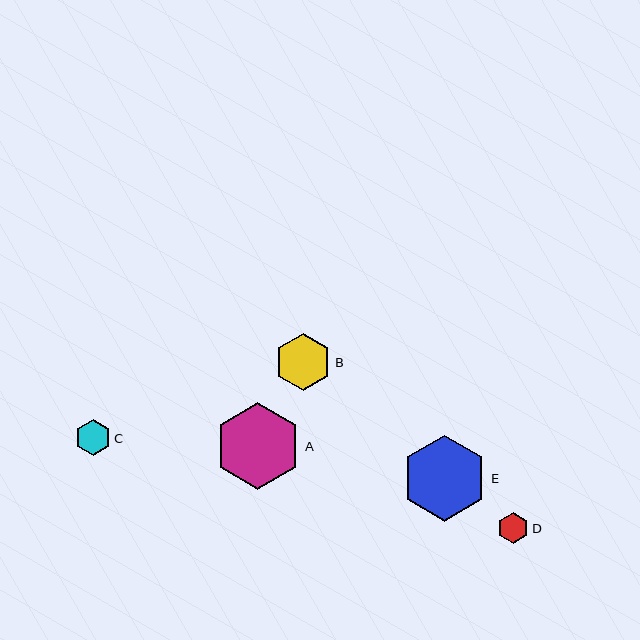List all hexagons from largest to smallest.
From largest to smallest: A, E, B, C, D.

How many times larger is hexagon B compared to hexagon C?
Hexagon B is approximately 1.6 times the size of hexagon C.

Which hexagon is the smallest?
Hexagon D is the smallest with a size of approximately 31 pixels.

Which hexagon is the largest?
Hexagon A is the largest with a size of approximately 87 pixels.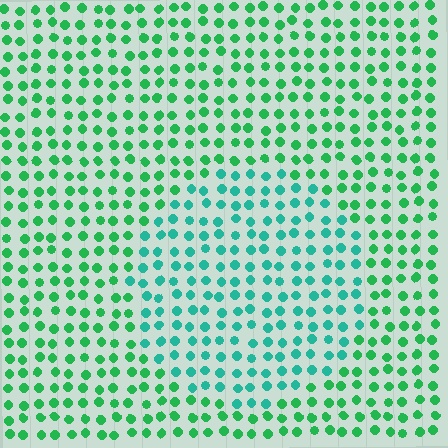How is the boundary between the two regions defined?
The boundary is defined purely by a slight shift in hue (about 31 degrees). Spacing, size, and orientation are identical on both sides.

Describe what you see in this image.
The image is filled with small green elements in a uniform arrangement. A circle-shaped region is visible where the elements are tinted to a slightly different hue, forming a subtle color boundary.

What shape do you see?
I see a circle.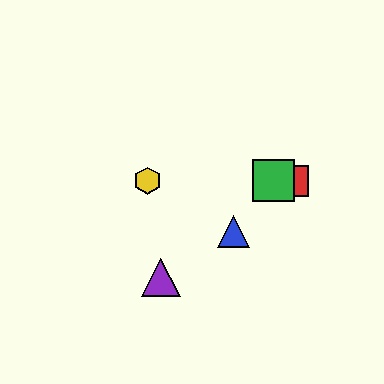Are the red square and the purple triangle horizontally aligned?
No, the red square is at y≈181 and the purple triangle is at y≈277.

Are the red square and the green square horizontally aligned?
Yes, both are at y≈181.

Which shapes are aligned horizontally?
The red square, the green square, the yellow hexagon are aligned horizontally.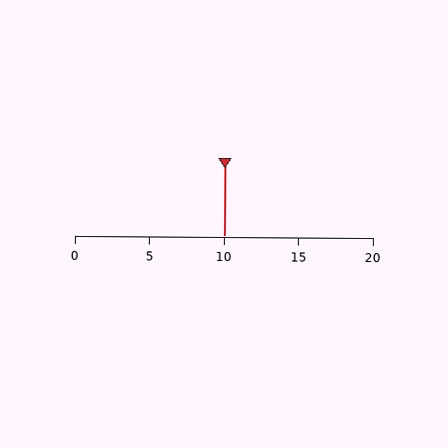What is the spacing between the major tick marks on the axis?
The major ticks are spaced 5 apart.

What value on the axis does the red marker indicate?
The marker indicates approximately 10.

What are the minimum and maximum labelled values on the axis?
The axis runs from 0 to 20.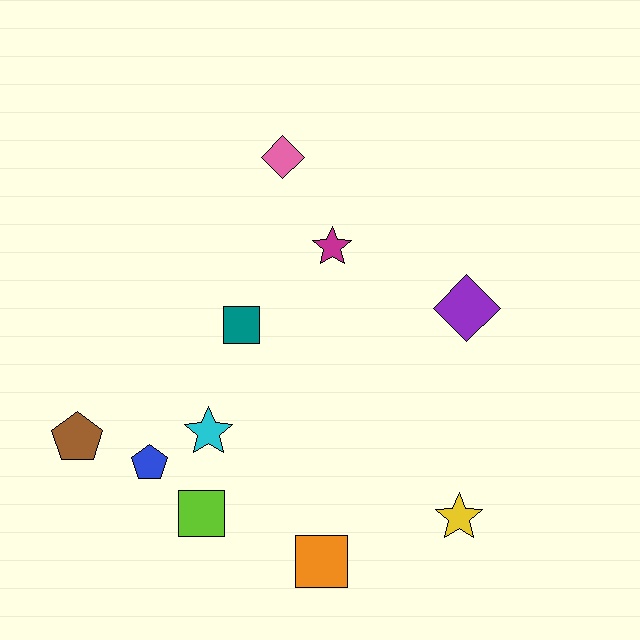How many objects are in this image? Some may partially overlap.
There are 10 objects.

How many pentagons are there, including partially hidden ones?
There are 2 pentagons.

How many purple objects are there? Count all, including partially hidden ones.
There is 1 purple object.